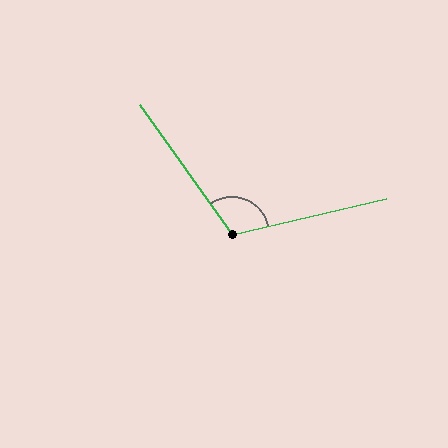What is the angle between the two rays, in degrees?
Approximately 112 degrees.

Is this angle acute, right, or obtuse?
It is obtuse.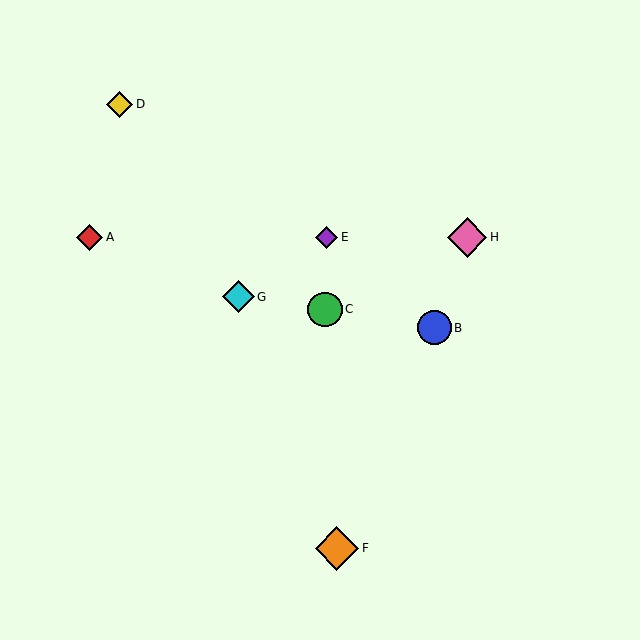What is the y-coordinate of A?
Object A is at y≈237.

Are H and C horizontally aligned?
No, H is at y≈237 and C is at y≈309.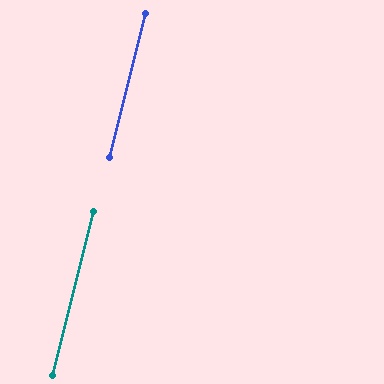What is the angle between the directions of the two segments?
Approximately 0 degrees.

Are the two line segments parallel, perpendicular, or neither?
Parallel — their directions differ by only 0.3°.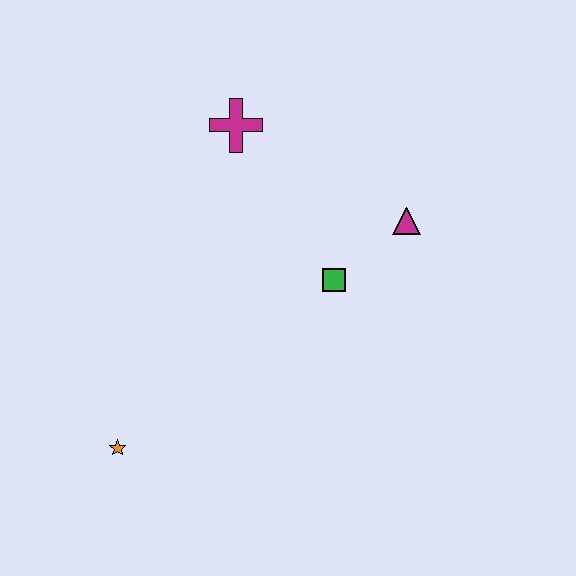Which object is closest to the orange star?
The green square is closest to the orange star.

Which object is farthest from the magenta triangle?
The orange star is farthest from the magenta triangle.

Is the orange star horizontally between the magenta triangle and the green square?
No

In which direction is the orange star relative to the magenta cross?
The orange star is below the magenta cross.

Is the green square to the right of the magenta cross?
Yes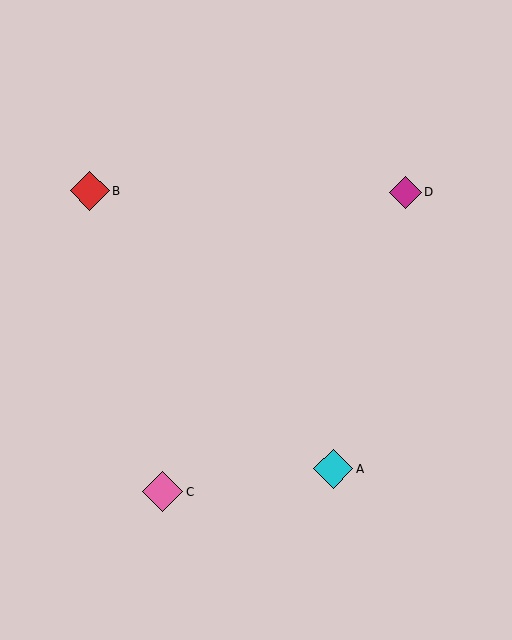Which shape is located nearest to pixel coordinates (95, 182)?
The red diamond (labeled B) at (90, 191) is nearest to that location.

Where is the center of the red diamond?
The center of the red diamond is at (90, 191).